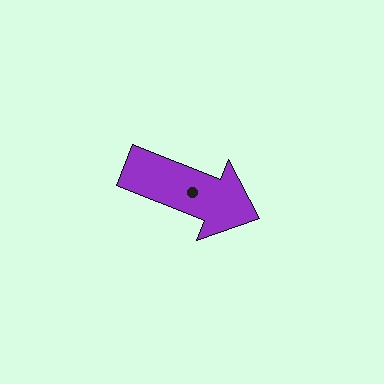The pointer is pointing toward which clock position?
Roughly 4 o'clock.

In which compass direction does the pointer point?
East.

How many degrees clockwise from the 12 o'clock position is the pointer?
Approximately 112 degrees.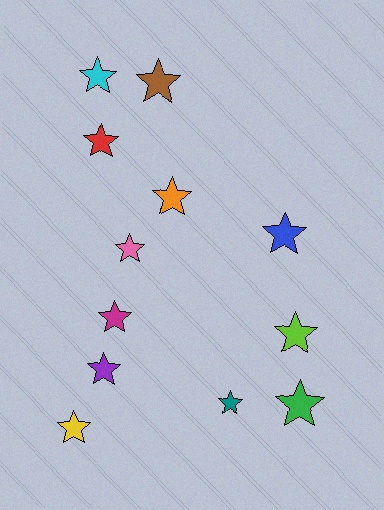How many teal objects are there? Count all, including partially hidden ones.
There is 1 teal object.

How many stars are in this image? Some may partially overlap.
There are 12 stars.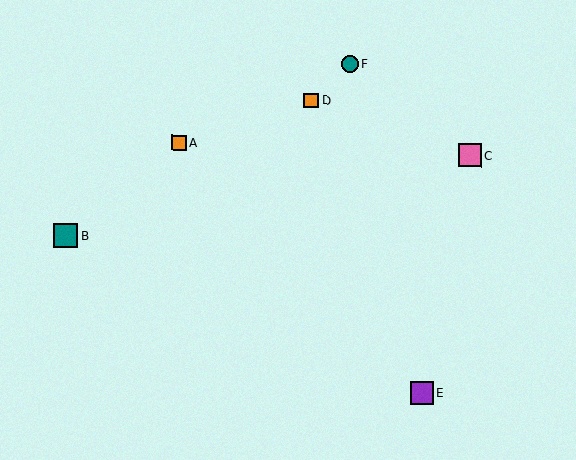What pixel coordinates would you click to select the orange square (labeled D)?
Click at (311, 101) to select the orange square D.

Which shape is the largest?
The teal square (labeled B) is the largest.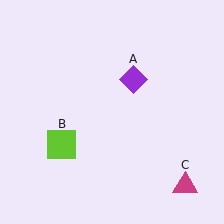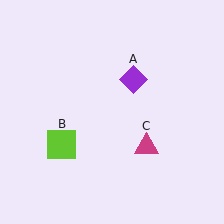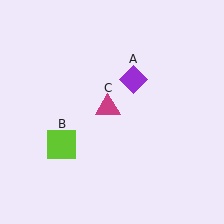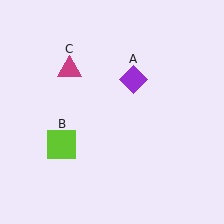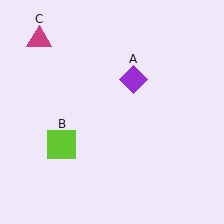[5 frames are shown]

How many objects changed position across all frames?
1 object changed position: magenta triangle (object C).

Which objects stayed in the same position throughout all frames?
Purple diamond (object A) and lime square (object B) remained stationary.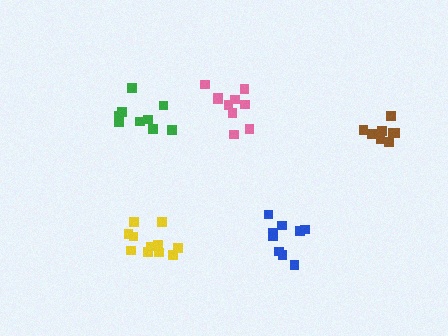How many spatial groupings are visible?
There are 5 spatial groupings.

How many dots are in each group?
Group 1: 9 dots, Group 2: 10 dots, Group 3: 8 dots, Group 4: 11 dots, Group 5: 9 dots (47 total).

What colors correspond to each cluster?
The clusters are colored: blue, pink, brown, yellow, green.